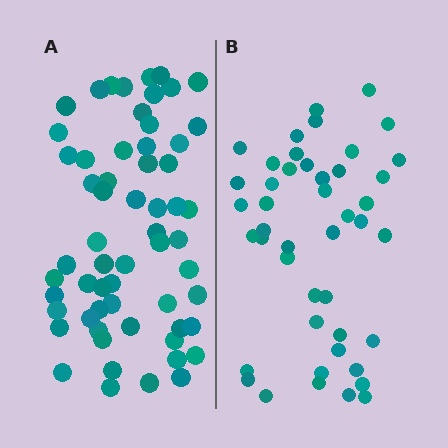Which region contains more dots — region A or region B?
Region A (the left region) has more dots.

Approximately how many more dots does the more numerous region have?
Region A has approximately 15 more dots than region B.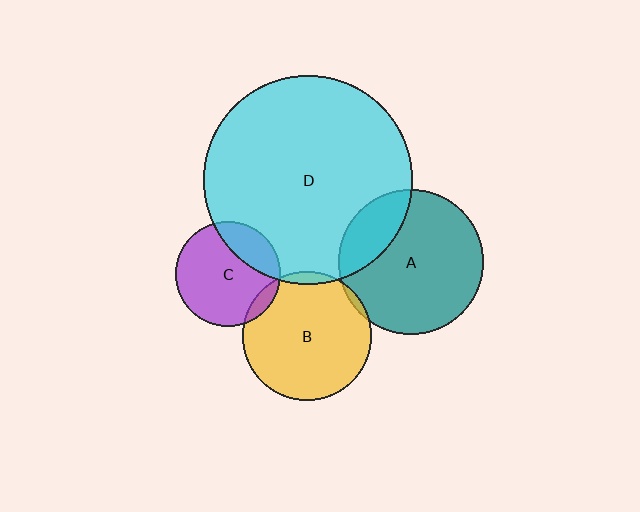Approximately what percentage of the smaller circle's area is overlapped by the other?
Approximately 20%.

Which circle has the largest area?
Circle D (cyan).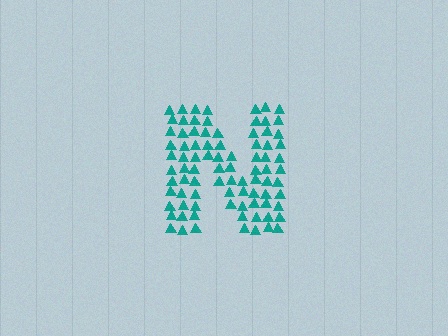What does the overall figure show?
The overall figure shows the letter N.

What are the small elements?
The small elements are triangles.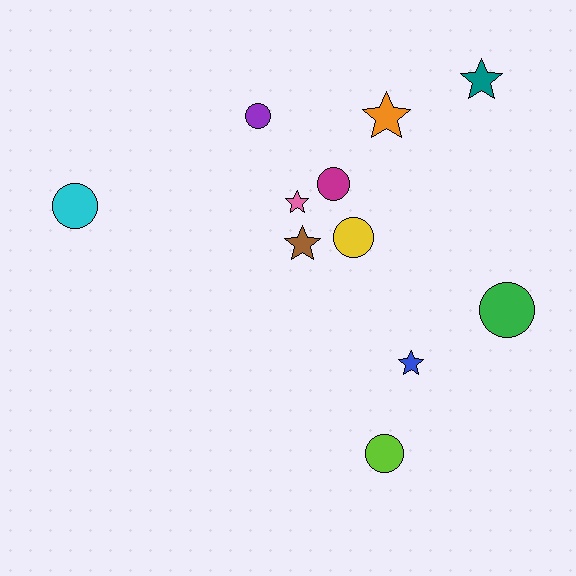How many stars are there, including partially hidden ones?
There are 5 stars.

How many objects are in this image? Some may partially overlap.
There are 11 objects.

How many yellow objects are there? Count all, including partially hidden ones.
There is 1 yellow object.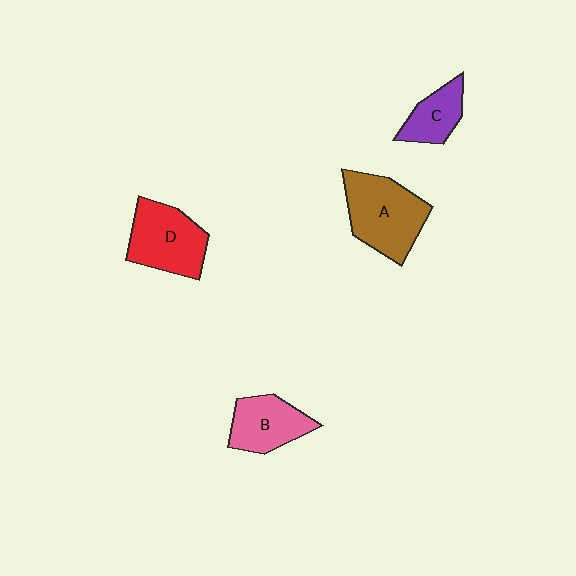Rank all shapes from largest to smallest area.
From largest to smallest: A (brown), D (red), B (pink), C (purple).